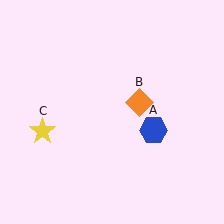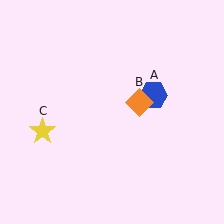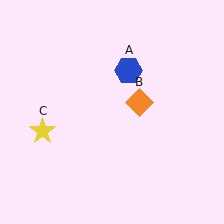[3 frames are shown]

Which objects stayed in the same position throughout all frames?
Orange diamond (object B) and yellow star (object C) remained stationary.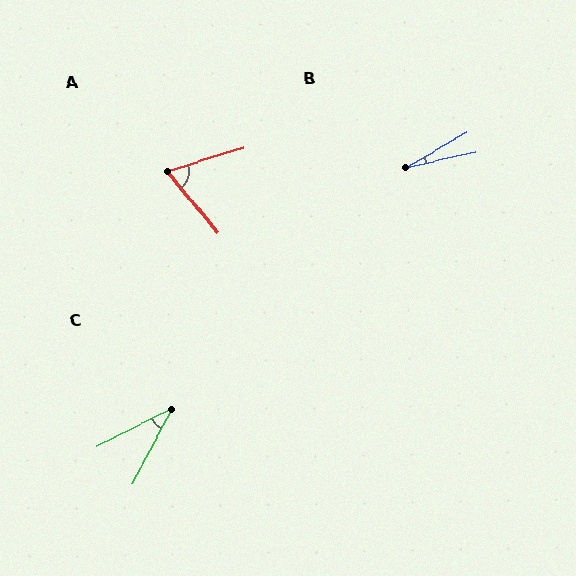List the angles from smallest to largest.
B (17°), C (35°), A (68°).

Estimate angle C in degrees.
Approximately 35 degrees.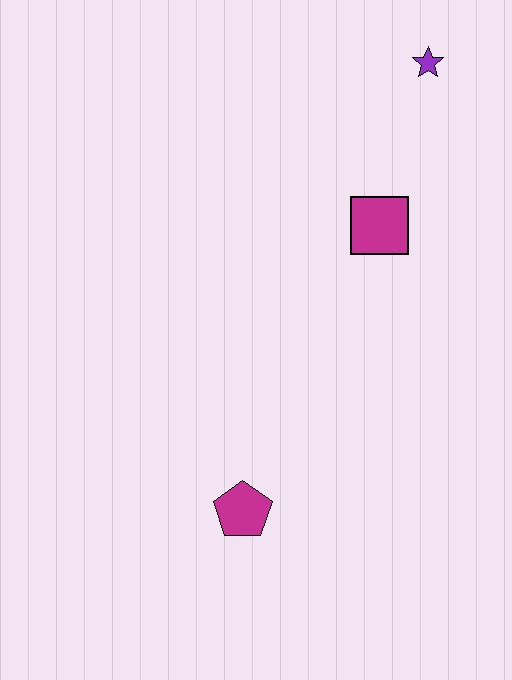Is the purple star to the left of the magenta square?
No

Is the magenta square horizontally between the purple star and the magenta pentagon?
Yes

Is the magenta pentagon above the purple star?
No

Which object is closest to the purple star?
The magenta square is closest to the purple star.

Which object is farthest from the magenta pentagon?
The purple star is farthest from the magenta pentagon.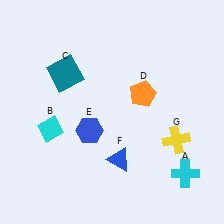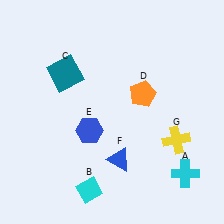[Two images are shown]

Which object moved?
The cyan diamond (B) moved down.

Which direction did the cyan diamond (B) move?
The cyan diamond (B) moved down.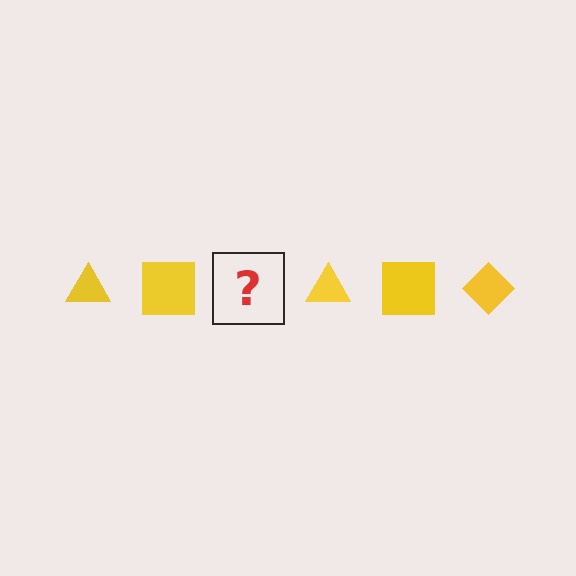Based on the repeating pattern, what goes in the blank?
The blank should be a yellow diamond.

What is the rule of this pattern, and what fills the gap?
The rule is that the pattern cycles through triangle, square, diamond shapes in yellow. The gap should be filled with a yellow diamond.